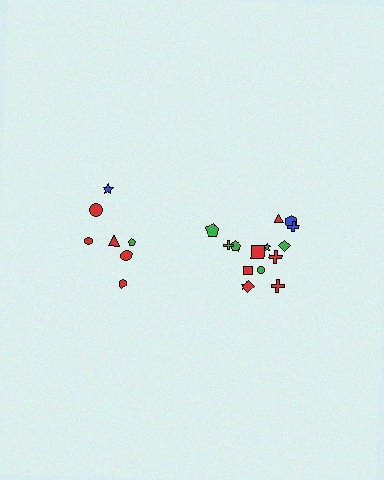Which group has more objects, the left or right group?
The right group.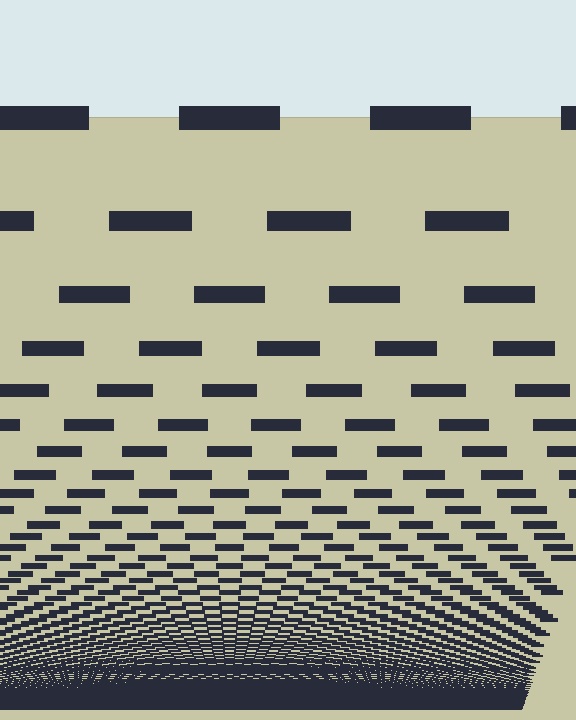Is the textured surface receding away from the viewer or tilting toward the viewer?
The surface appears to tilt toward the viewer. Texture elements get larger and sparser toward the top.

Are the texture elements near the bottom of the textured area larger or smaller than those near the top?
Smaller. The gradient is inverted — elements near the bottom are smaller and denser.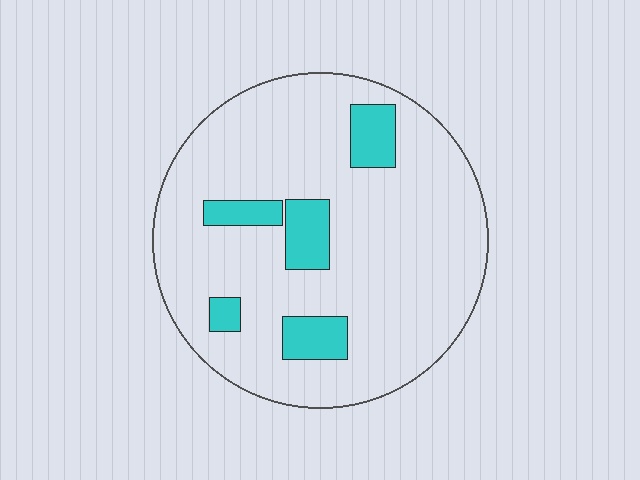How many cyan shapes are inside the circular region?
5.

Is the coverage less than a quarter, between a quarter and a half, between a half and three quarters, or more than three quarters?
Less than a quarter.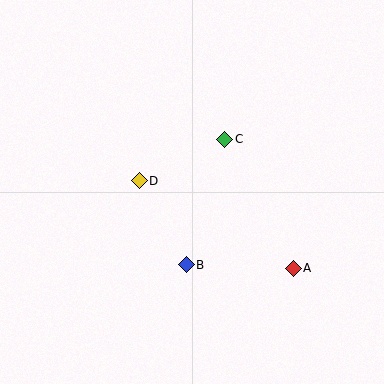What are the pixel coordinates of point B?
Point B is at (186, 265).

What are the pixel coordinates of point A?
Point A is at (293, 268).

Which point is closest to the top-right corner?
Point C is closest to the top-right corner.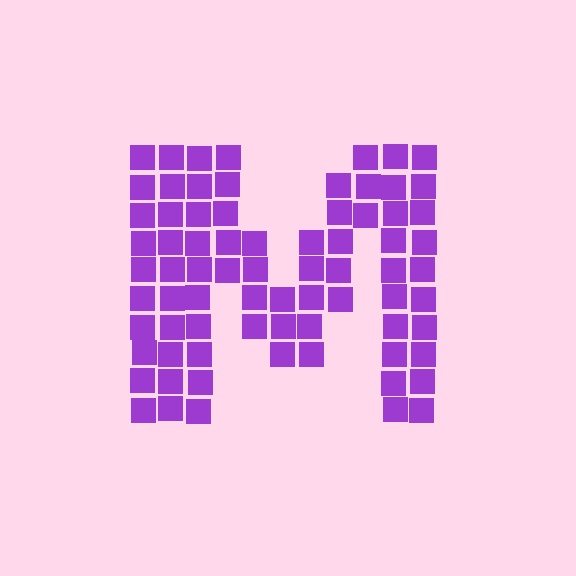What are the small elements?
The small elements are squares.